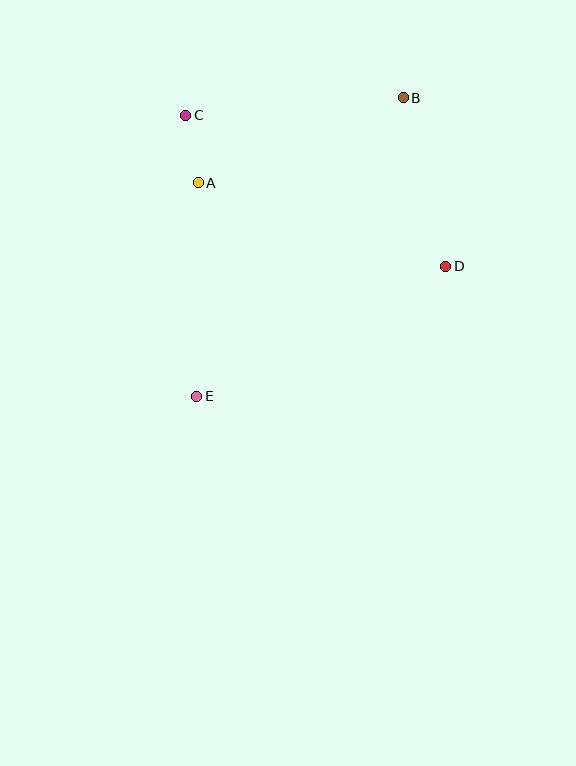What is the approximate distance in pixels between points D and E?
The distance between D and E is approximately 281 pixels.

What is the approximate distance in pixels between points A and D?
The distance between A and D is approximately 261 pixels.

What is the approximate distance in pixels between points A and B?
The distance between A and B is approximately 222 pixels.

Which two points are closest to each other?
Points A and C are closest to each other.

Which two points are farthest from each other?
Points B and E are farthest from each other.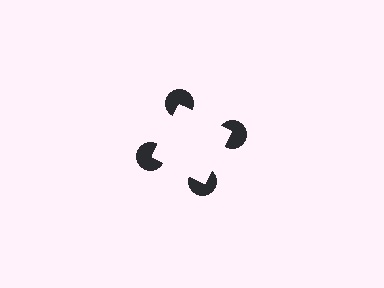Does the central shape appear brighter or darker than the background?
It typically appears slightly brighter than the background, even though no actual brightness change is drawn.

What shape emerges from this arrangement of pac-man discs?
An illusory square — its edges are inferred from the aligned wedge cuts in the pac-man discs, not physically drawn.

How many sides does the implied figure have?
4 sides.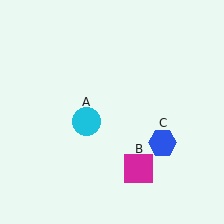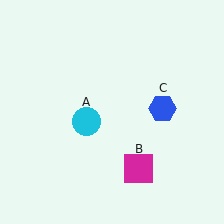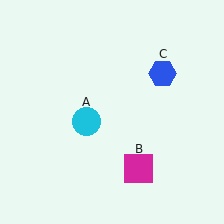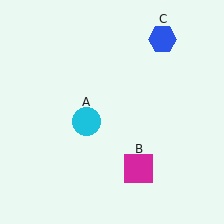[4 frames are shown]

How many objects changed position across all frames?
1 object changed position: blue hexagon (object C).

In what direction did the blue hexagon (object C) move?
The blue hexagon (object C) moved up.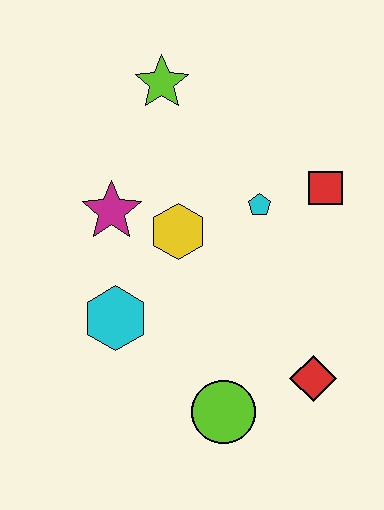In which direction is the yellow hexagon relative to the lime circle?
The yellow hexagon is above the lime circle.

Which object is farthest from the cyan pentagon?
The lime circle is farthest from the cyan pentagon.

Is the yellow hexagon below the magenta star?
Yes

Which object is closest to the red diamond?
The lime circle is closest to the red diamond.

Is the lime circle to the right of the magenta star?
Yes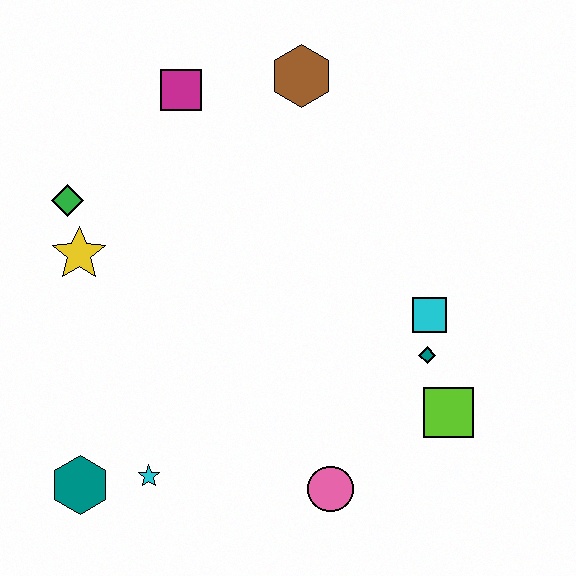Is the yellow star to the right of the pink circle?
No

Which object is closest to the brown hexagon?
The magenta square is closest to the brown hexagon.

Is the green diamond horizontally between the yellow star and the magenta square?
No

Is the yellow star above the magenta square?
No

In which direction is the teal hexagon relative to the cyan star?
The teal hexagon is to the left of the cyan star.